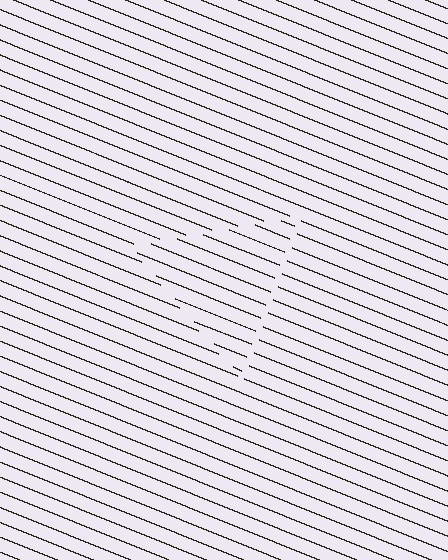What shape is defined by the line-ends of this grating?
An illusory triangle. The interior of the shape contains the same grating, shifted by half a period — the contour is defined by the phase discontinuity where line-ends from the inner and outer gratings abut.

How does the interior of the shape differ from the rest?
The interior of the shape contains the same grating, shifted by half a period — the contour is defined by the phase discontinuity where line-ends from the inner and outer gratings abut.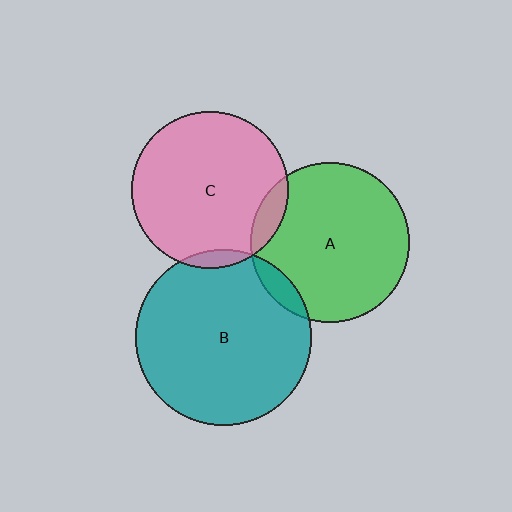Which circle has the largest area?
Circle B (teal).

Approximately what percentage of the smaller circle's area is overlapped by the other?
Approximately 10%.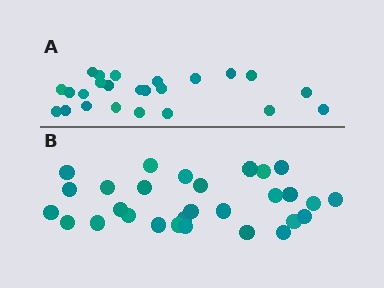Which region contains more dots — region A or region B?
Region B (the bottom region) has more dots.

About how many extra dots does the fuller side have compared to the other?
Region B has about 5 more dots than region A.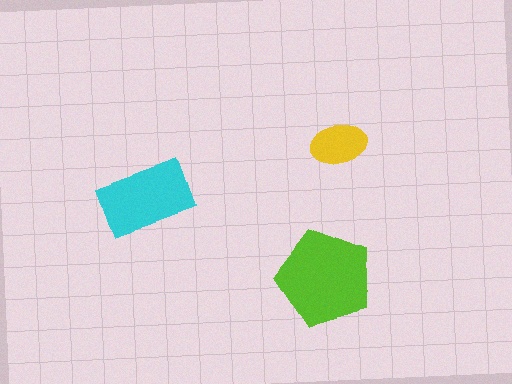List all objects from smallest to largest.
The yellow ellipse, the cyan rectangle, the lime pentagon.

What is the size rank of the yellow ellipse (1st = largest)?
3rd.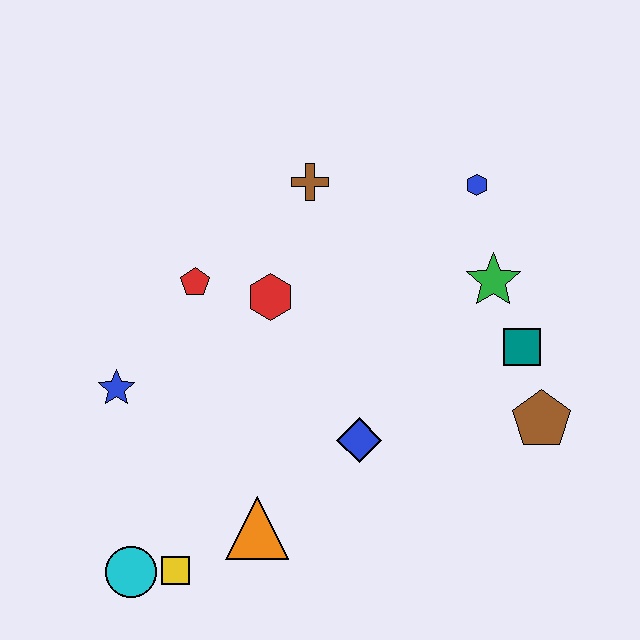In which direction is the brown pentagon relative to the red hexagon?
The brown pentagon is to the right of the red hexagon.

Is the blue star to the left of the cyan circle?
Yes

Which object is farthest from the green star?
The cyan circle is farthest from the green star.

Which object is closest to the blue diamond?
The orange triangle is closest to the blue diamond.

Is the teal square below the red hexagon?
Yes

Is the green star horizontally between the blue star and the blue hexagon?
No